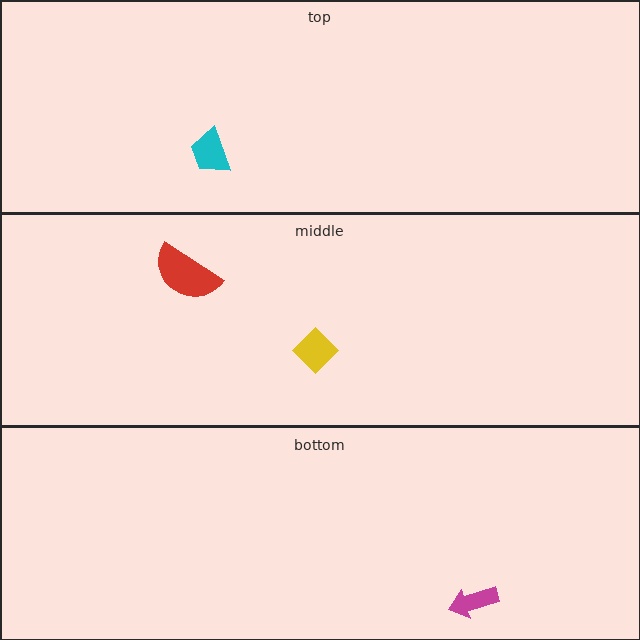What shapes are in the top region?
The cyan trapezoid.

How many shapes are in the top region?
1.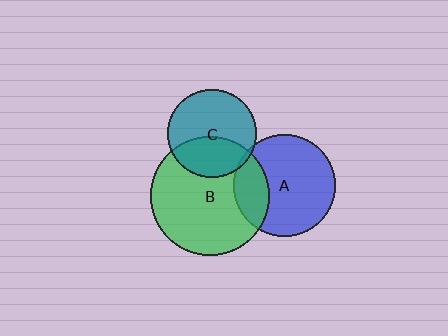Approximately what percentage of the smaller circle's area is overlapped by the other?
Approximately 40%.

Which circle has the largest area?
Circle B (green).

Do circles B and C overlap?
Yes.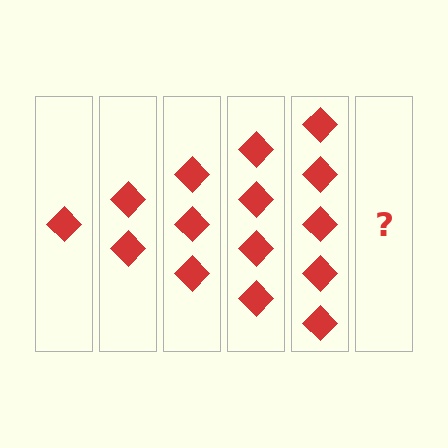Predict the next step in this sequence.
The next step is 6 diamonds.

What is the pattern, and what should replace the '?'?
The pattern is that each step adds one more diamond. The '?' should be 6 diamonds.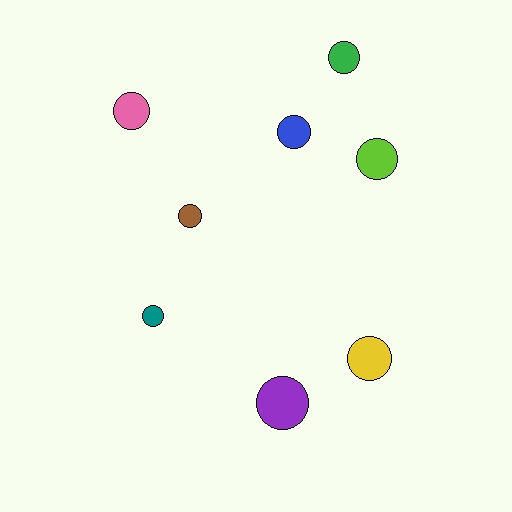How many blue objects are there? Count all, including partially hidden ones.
There is 1 blue object.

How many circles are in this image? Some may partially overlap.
There are 8 circles.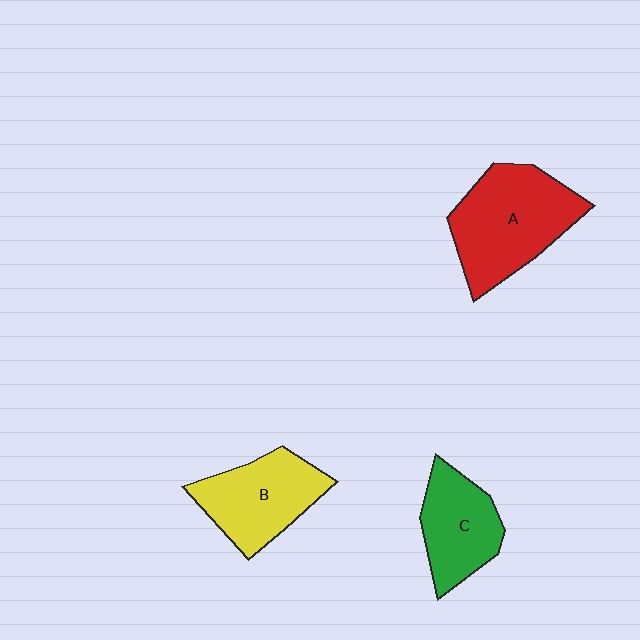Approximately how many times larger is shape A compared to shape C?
Approximately 1.5 times.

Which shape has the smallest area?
Shape C (green).